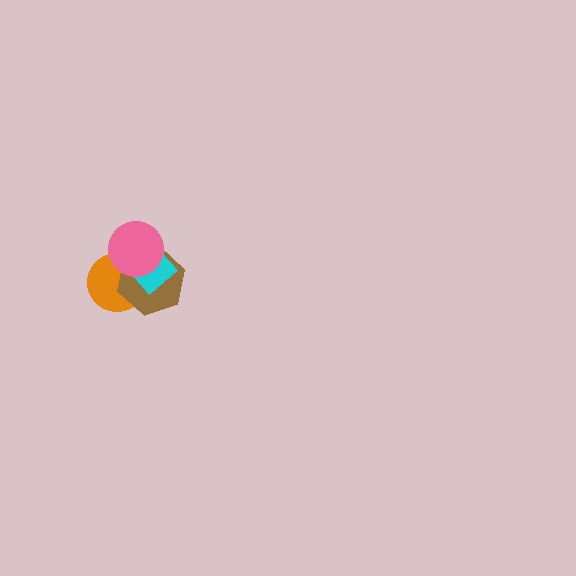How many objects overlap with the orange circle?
3 objects overlap with the orange circle.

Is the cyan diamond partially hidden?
Yes, it is partially covered by another shape.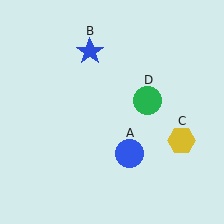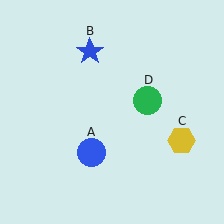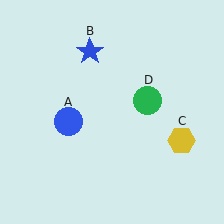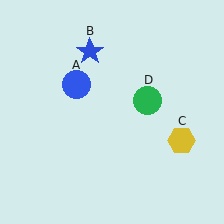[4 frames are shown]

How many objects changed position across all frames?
1 object changed position: blue circle (object A).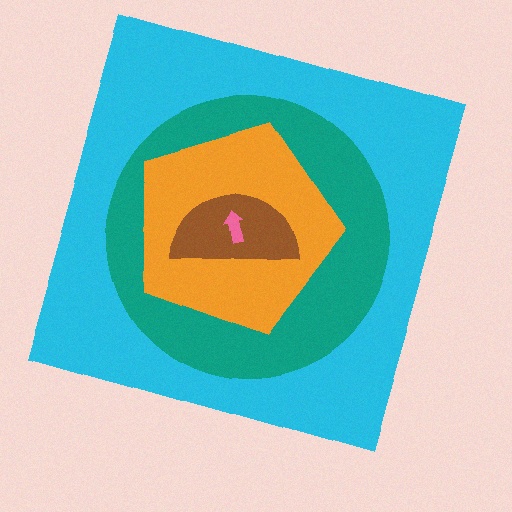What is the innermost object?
The pink arrow.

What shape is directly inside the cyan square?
The teal circle.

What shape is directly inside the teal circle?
The orange pentagon.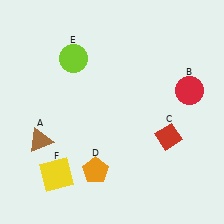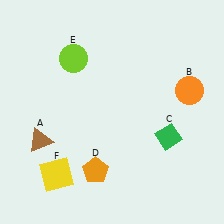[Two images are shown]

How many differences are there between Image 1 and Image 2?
There are 2 differences between the two images.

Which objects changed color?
B changed from red to orange. C changed from red to green.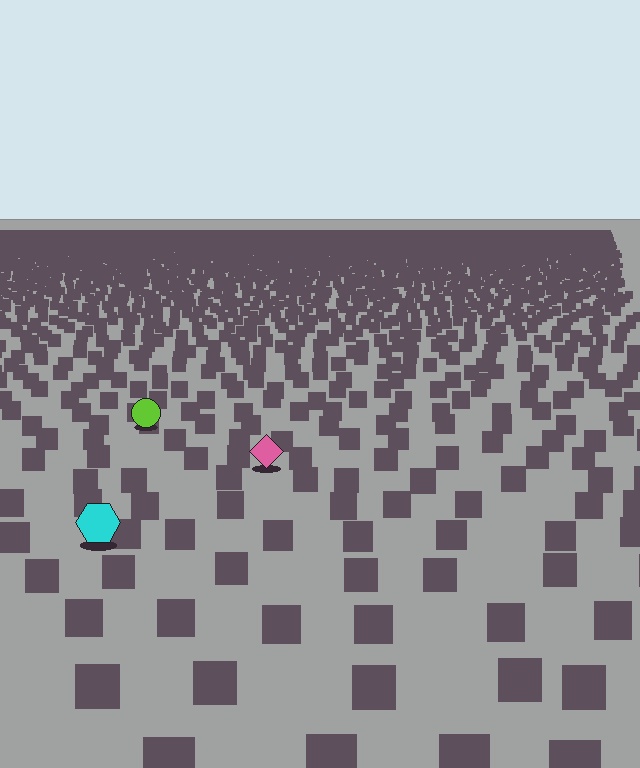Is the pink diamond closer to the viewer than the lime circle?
Yes. The pink diamond is closer — you can tell from the texture gradient: the ground texture is coarser near it.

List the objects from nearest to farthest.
From nearest to farthest: the cyan hexagon, the pink diamond, the lime circle.